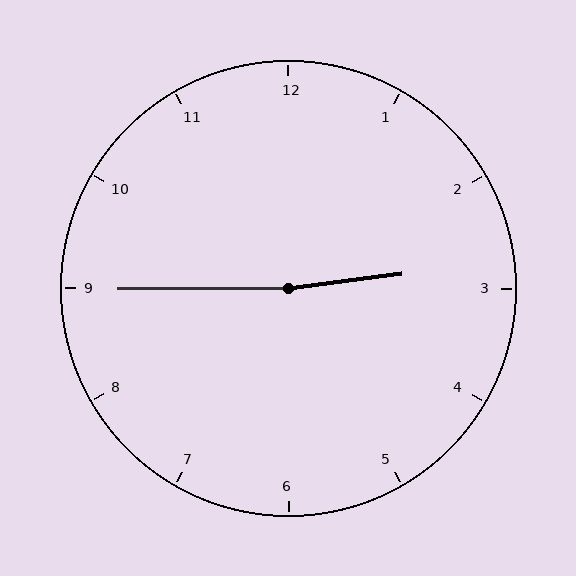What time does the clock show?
2:45.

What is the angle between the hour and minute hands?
Approximately 172 degrees.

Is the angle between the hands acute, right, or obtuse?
It is obtuse.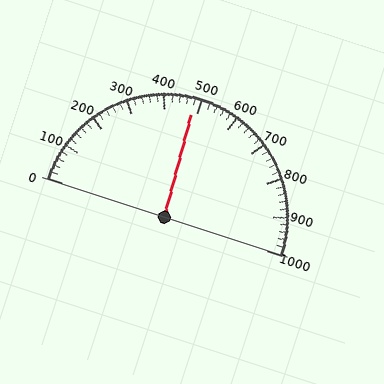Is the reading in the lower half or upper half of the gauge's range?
The reading is in the lower half of the range (0 to 1000).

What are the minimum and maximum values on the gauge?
The gauge ranges from 0 to 1000.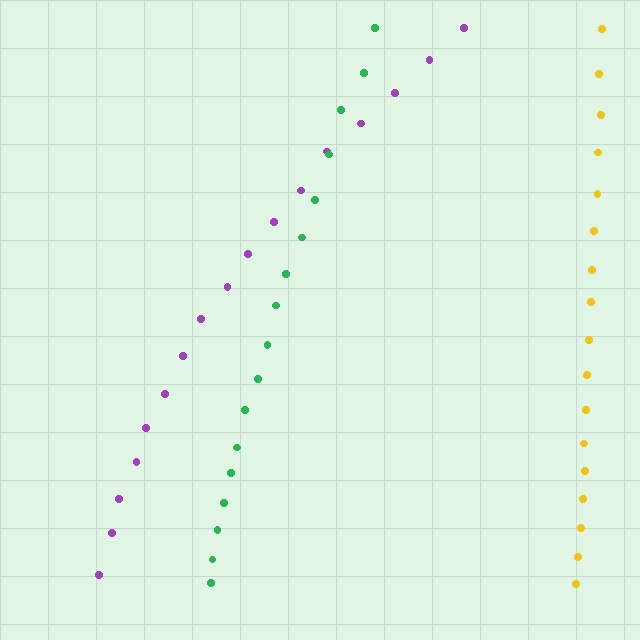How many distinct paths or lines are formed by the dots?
There are 3 distinct paths.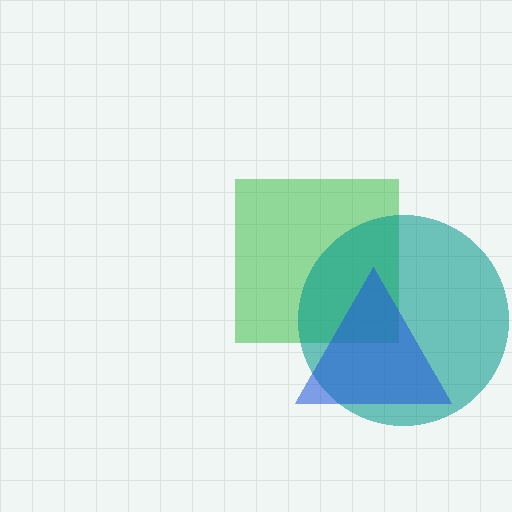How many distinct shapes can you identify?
There are 3 distinct shapes: a green square, a teal circle, a blue triangle.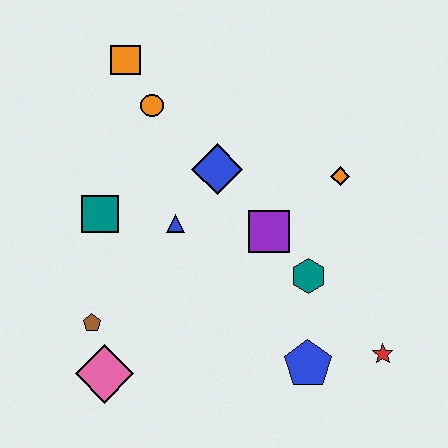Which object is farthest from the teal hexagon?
The orange square is farthest from the teal hexagon.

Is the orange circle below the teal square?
No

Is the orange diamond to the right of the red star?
No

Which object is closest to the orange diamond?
The purple square is closest to the orange diamond.